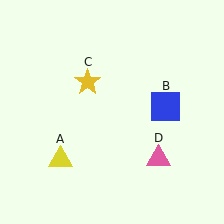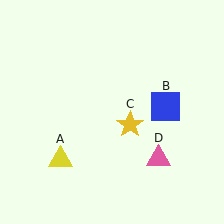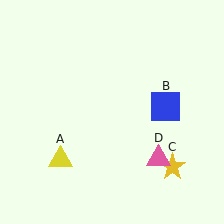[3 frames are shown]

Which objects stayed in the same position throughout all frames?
Yellow triangle (object A) and blue square (object B) and pink triangle (object D) remained stationary.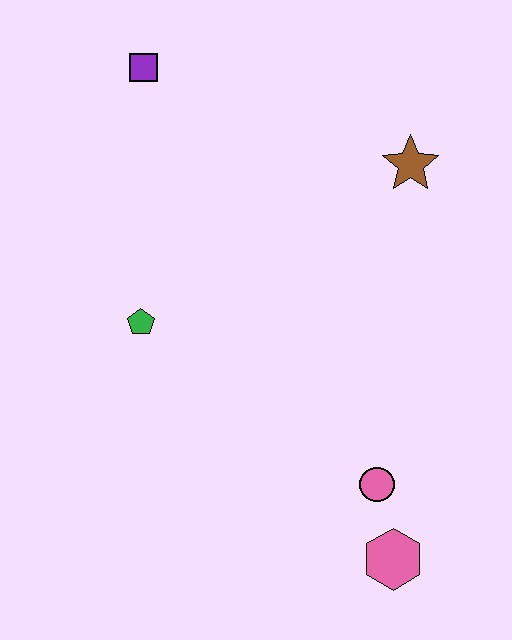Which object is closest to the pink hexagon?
The pink circle is closest to the pink hexagon.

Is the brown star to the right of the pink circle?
Yes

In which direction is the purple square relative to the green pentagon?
The purple square is above the green pentagon.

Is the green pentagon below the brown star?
Yes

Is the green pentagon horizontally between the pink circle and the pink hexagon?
No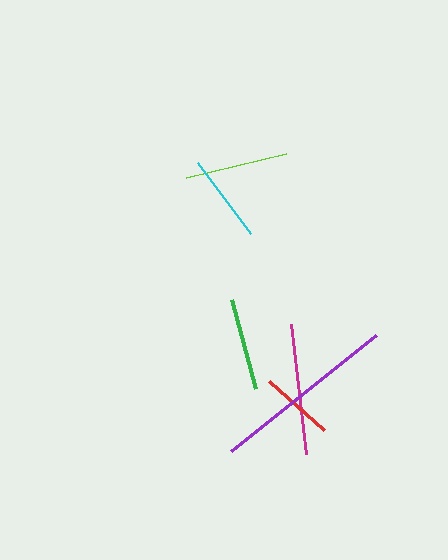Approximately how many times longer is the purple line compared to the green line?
The purple line is approximately 2.0 times the length of the green line.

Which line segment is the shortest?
The red line is the shortest at approximately 74 pixels.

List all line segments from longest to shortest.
From longest to shortest: purple, magenta, lime, green, cyan, red.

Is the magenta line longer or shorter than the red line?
The magenta line is longer than the red line.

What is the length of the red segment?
The red segment is approximately 74 pixels long.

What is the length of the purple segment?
The purple segment is approximately 186 pixels long.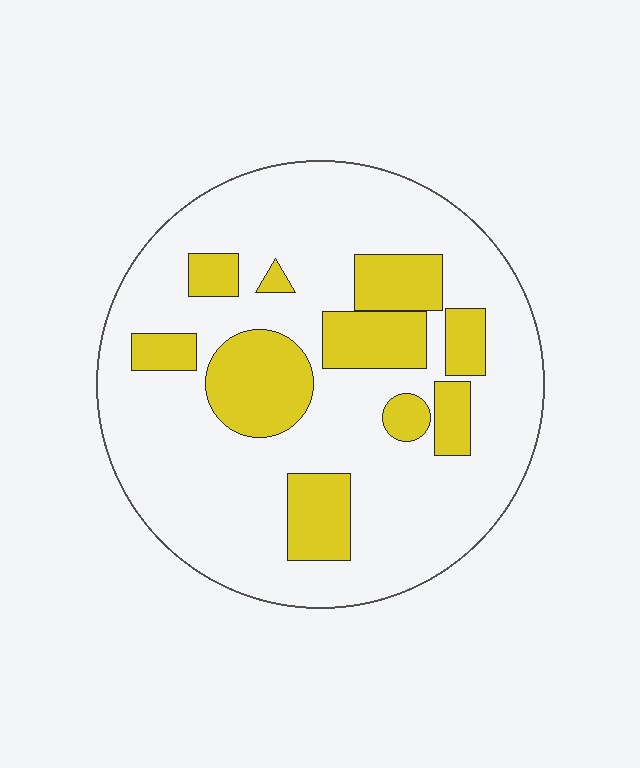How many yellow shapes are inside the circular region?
10.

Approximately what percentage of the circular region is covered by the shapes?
Approximately 25%.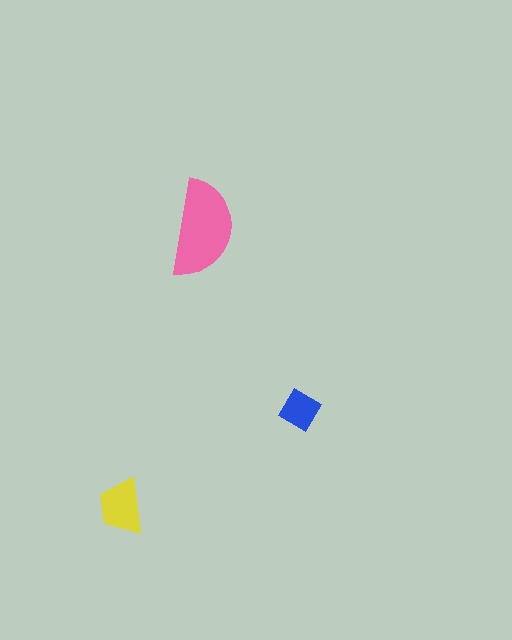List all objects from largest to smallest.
The pink semicircle, the yellow trapezoid, the blue diamond.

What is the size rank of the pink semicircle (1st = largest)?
1st.